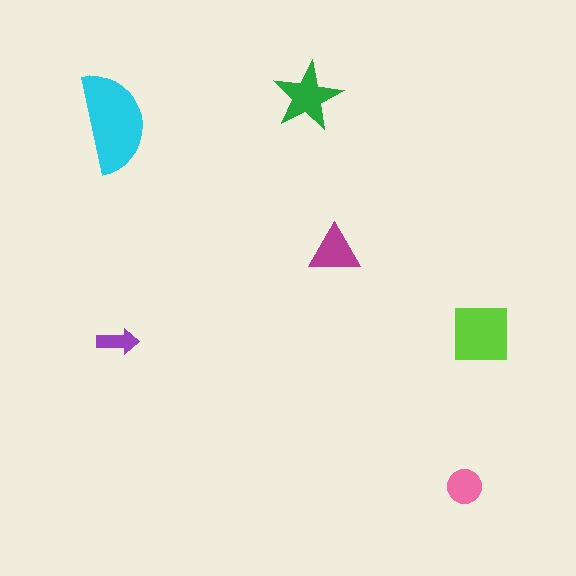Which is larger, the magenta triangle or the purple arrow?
The magenta triangle.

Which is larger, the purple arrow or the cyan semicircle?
The cyan semicircle.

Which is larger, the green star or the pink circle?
The green star.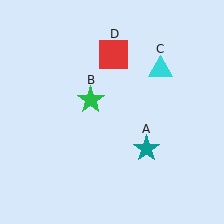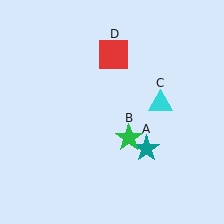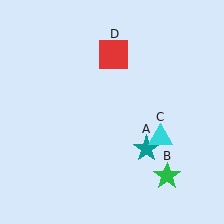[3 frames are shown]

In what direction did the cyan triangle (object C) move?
The cyan triangle (object C) moved down.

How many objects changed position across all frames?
2 objects changed position: green star (object B), cyan triangle (object C).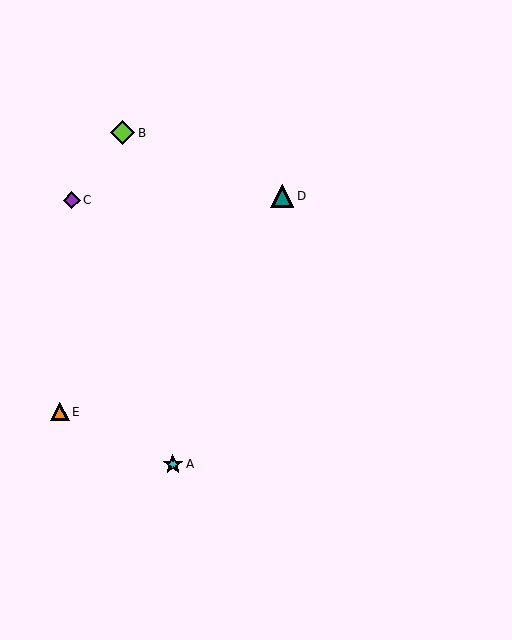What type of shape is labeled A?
Shape A is a cyan star.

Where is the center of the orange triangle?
The center of the orange triangle is at (60, 412).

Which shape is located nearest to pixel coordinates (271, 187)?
The teal triangle (labeled D) at (282, 196) is nearest to that location.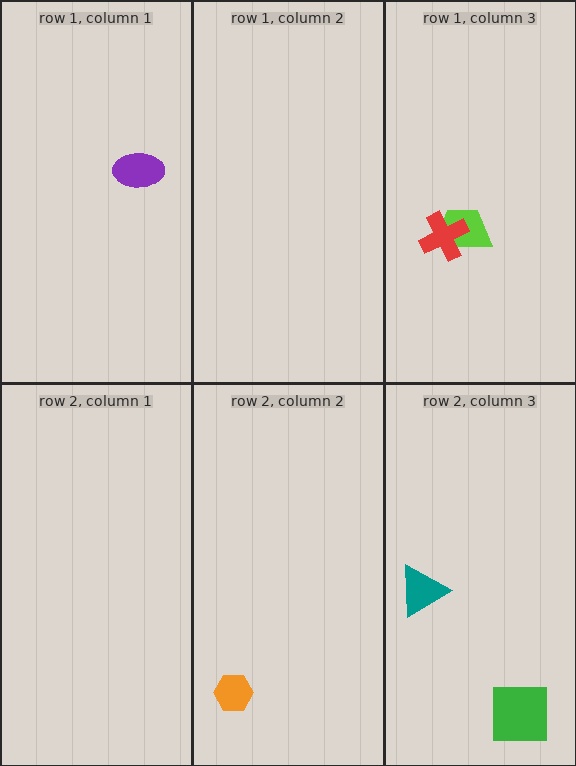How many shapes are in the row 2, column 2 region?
1.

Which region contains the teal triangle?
The row 2, column 3 region.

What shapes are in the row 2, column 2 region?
The orange hexagon.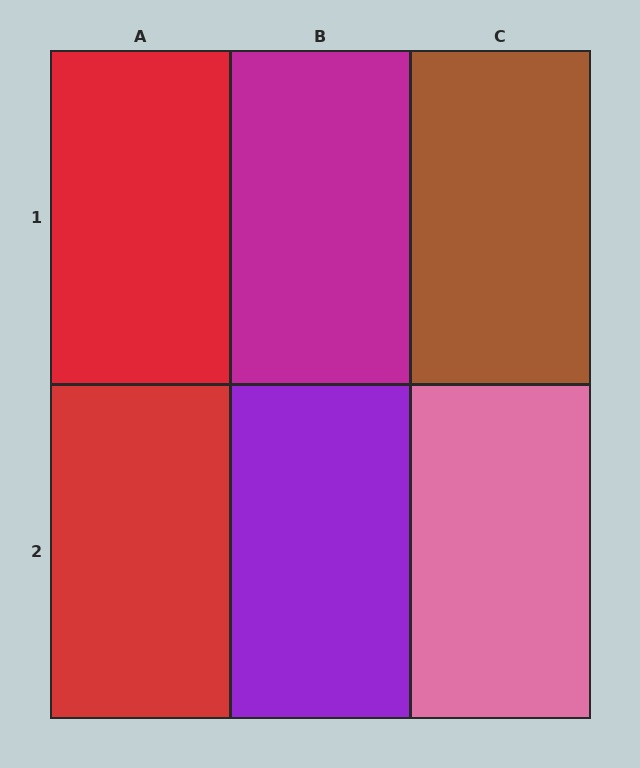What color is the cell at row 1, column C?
Brown.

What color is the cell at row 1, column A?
Red.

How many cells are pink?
1 cell is pink.